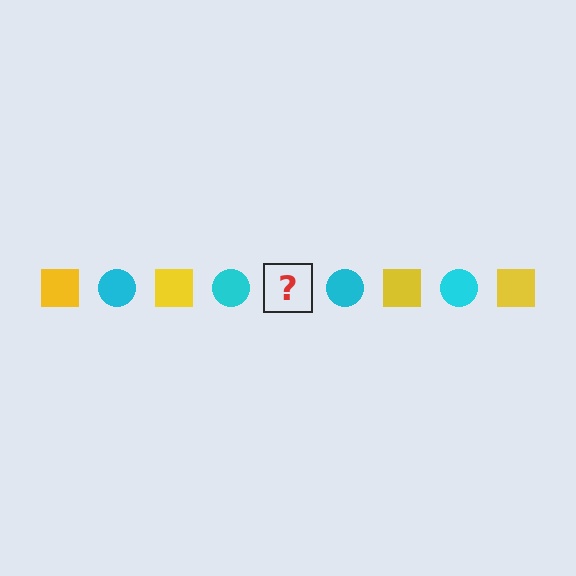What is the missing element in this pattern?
The missing element is a yellow square.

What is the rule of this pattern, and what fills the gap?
The rule is that the pattern alternates between yellow square and cyan circle. The gap should be filled with a yellow square.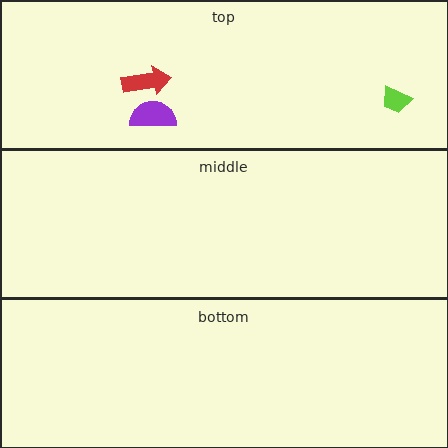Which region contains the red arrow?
The top region.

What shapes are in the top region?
The red arrow, the purple semicircle, the lime trapezoid.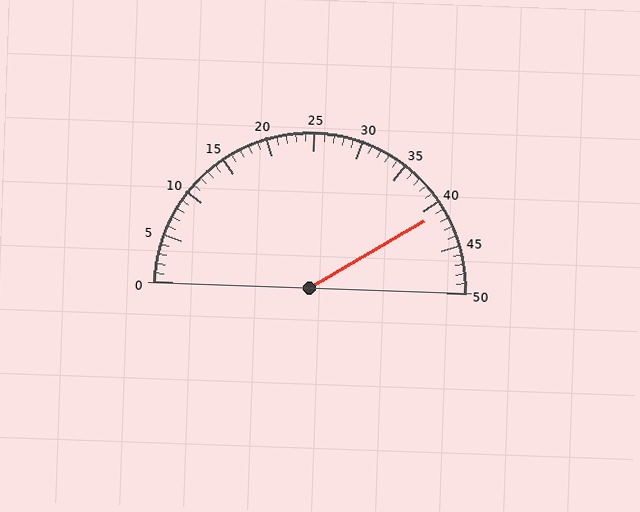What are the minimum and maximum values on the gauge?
The gauge ranges from 0 to 50.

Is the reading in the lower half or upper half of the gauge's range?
The reading is in the upper half of the range (0 to 50).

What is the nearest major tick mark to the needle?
The nearest major tick mark is 40.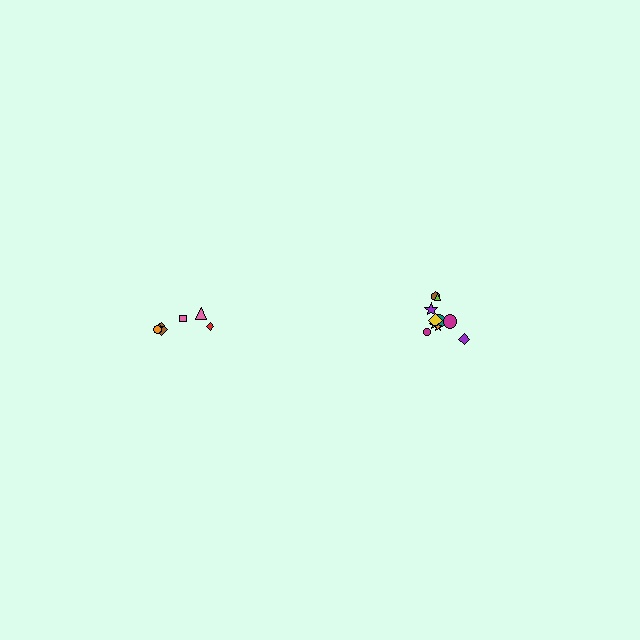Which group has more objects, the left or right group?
The right group.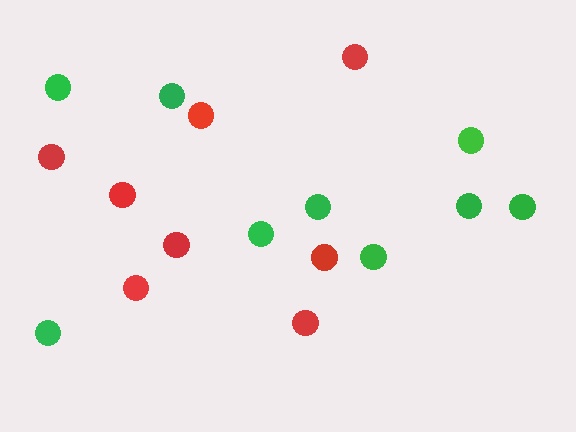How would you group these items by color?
There are 2 groups: one group of green circles (9) and one group of red circles (8).